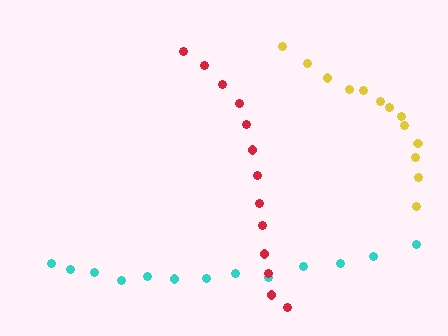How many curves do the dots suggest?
There are 3 distinct paths.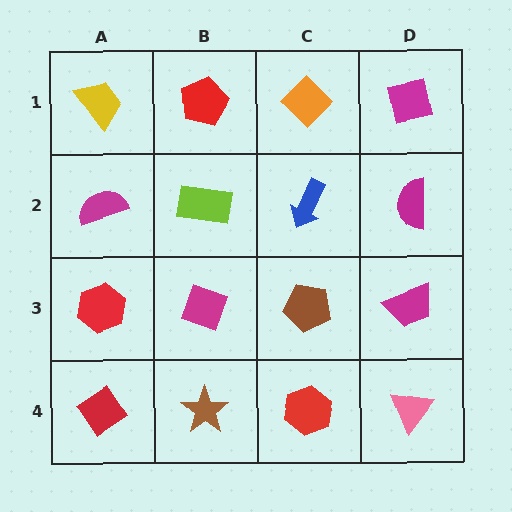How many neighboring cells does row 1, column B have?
3.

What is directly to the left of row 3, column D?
A brown pentagon.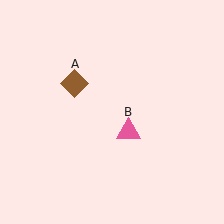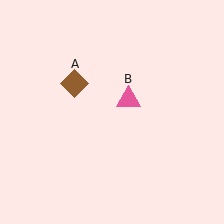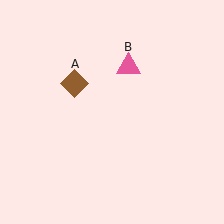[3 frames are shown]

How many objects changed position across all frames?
1 object changed position: pink triangle (object B).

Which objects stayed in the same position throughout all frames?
Brown diamond (object A) remained stationary.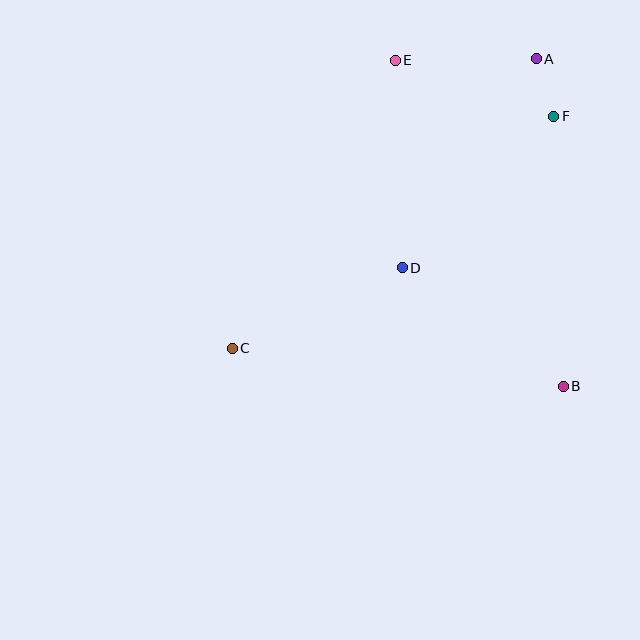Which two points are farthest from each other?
Points A and C are farthest from each other.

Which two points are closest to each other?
Points A and F are closest to each other.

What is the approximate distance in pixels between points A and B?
The distance between A and B is approximately 329 pixels.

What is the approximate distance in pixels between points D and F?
The distance between D and F is approximately 214 pixels.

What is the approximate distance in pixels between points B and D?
The distance between B and D is approximately 200 pixels.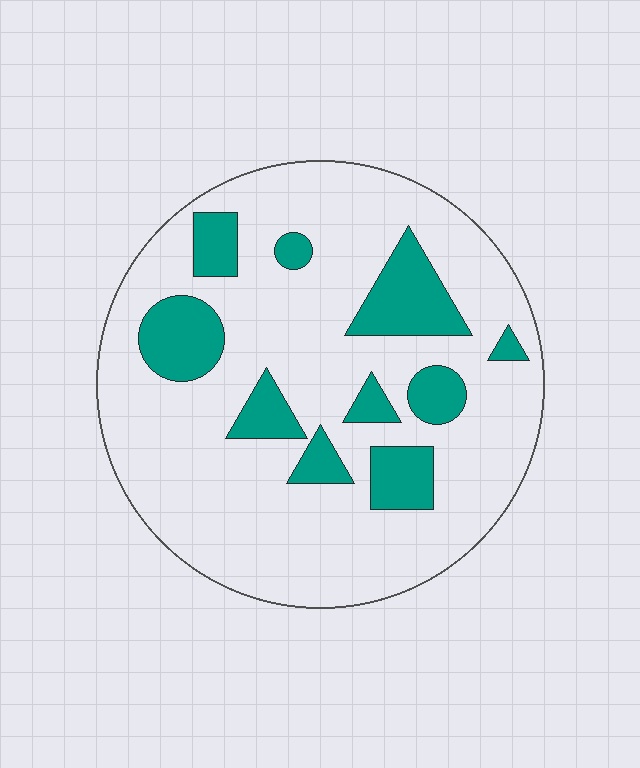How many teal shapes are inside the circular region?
10.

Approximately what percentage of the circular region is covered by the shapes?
Approximately 20%.